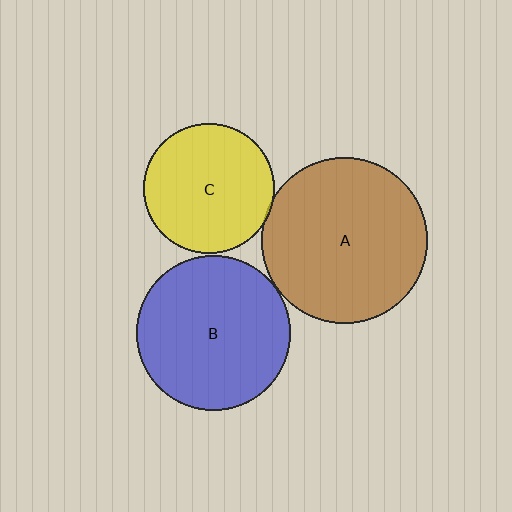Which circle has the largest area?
Circle A (brown).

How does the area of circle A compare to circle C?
Approximately 1.6 times.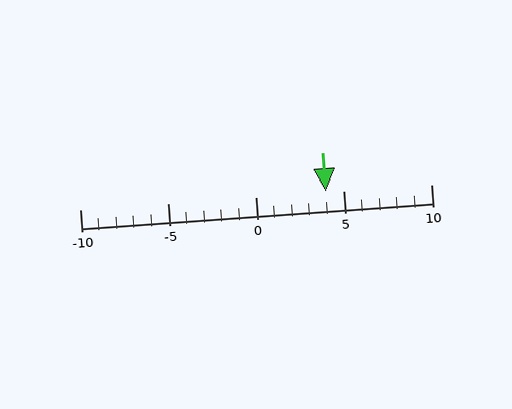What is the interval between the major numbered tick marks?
The major tick marks are spaced 5 units apart.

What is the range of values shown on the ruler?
The ruler shows values from -10 to 10.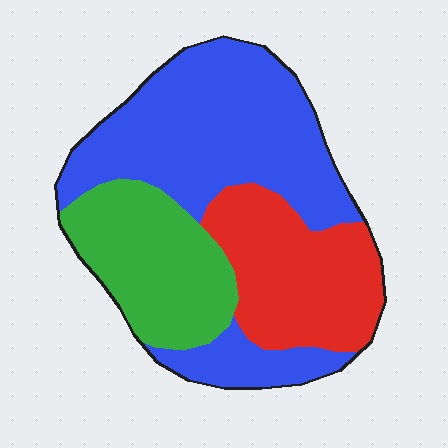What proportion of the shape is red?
Red takes up about one quarter (1/4) of the shape.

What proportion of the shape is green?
Green takes up about one quarter (1/4) of the shape.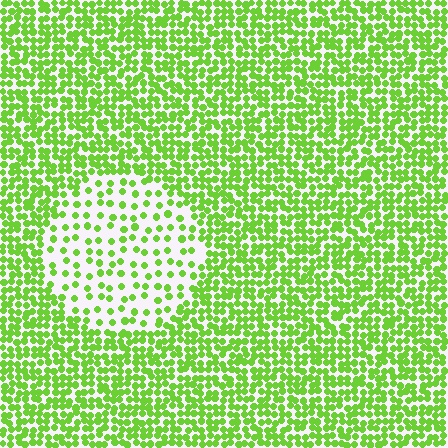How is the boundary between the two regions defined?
The boundary is defined by a change in element density (approximately 2.5x ratio). All elements are the same color, size, and shape.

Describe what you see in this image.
The image contains small lime elements arranged at two different densities. A circle-shaped region is visible where the elements are less densely packed than the surrounding area.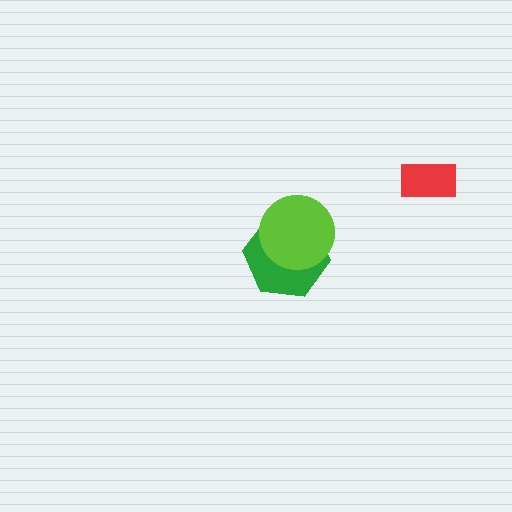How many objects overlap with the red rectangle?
0 objects overlap with the red rectangle.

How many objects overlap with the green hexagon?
1 object overlaps with the green hexagon.